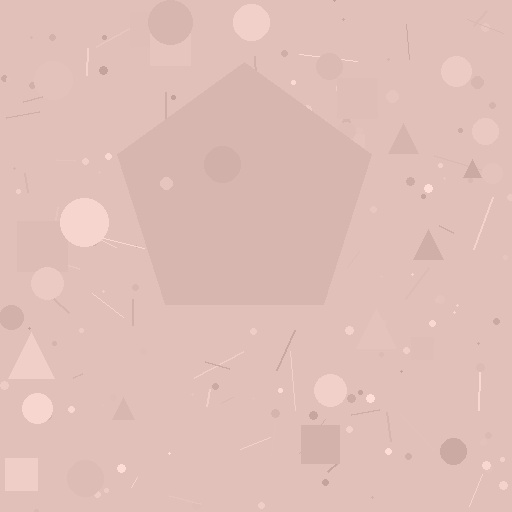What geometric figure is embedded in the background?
A pentagon is embedded in the background.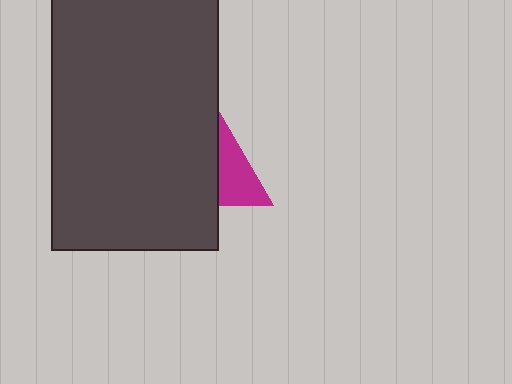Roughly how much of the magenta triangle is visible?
A small part of it is visible (roughly 31%).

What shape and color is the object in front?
The object in front is a dark gray rectangle.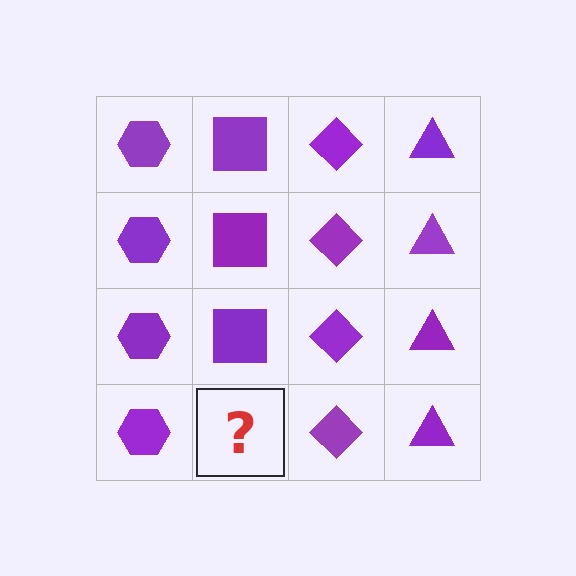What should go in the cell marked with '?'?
The missing cell should contain a purple square.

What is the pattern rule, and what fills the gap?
The rule is that each column has a consistent shape. The gap should be filled with a purple square.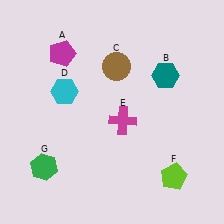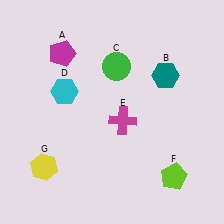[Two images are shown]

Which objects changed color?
C changed from brown to green. G changed from green to yellow.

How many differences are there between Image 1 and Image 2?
There are 2 differences between the two images.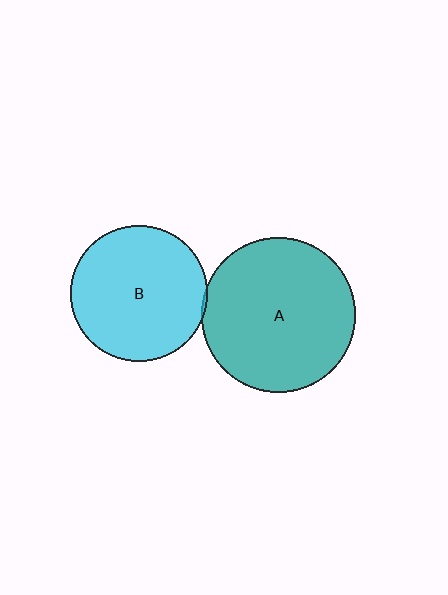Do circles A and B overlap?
Yes.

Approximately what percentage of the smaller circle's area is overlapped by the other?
Approximately 5%.